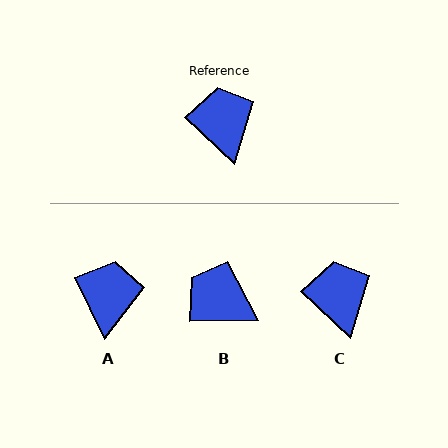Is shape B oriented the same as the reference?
No, it is off by about 45 degrees.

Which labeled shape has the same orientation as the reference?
C.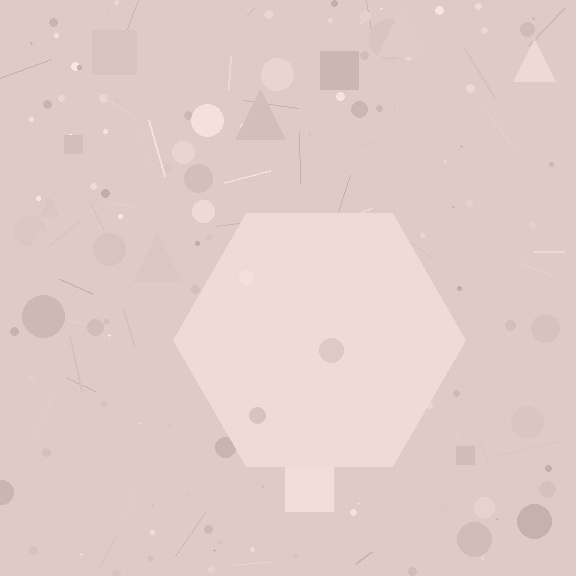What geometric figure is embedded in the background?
A hexagon is embedded in the background.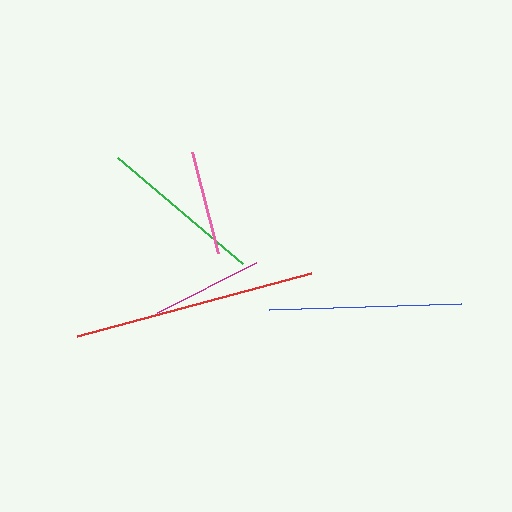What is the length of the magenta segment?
The magenta segment is approximately 111 pixels long.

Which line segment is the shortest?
The pink line is the shortest at approximately 105 pixels.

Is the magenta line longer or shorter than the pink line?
The magenta line is longer than the pink line.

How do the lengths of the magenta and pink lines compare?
The magenta and pink lines are approximately the same length.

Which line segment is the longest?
The red line is the longest at approximately 241 pixels.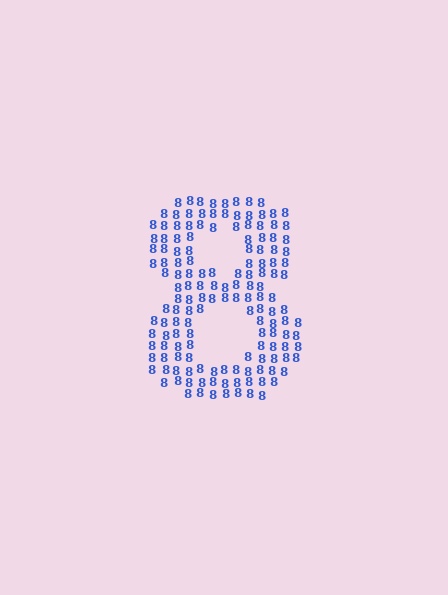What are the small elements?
The small elements are digit 8's.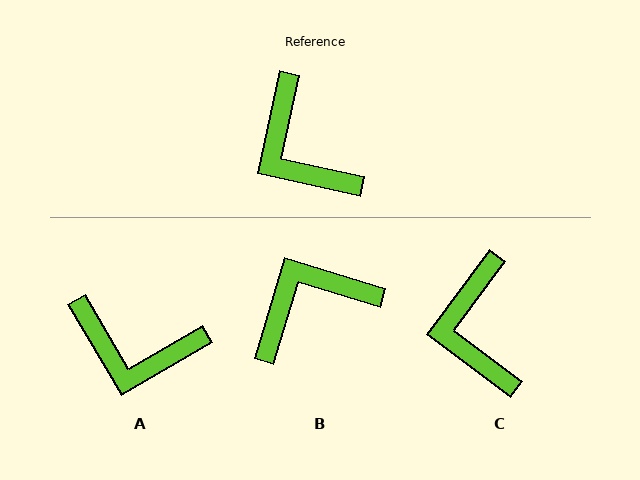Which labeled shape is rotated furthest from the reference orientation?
B, about 95 degrees away.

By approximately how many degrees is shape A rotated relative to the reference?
Approximately 43 degrees counter-clockwise.